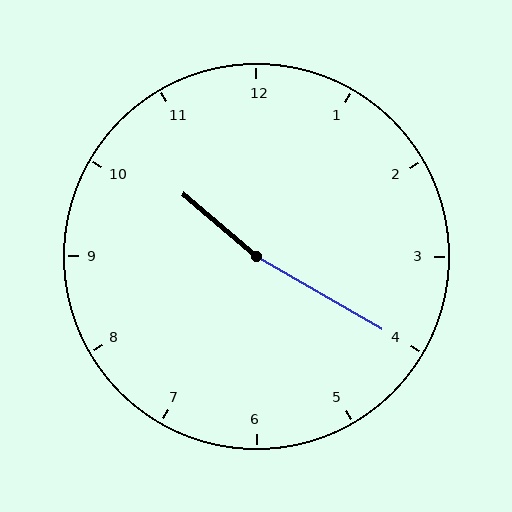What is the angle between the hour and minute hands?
Approximately 170 degrees.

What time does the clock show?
10:20.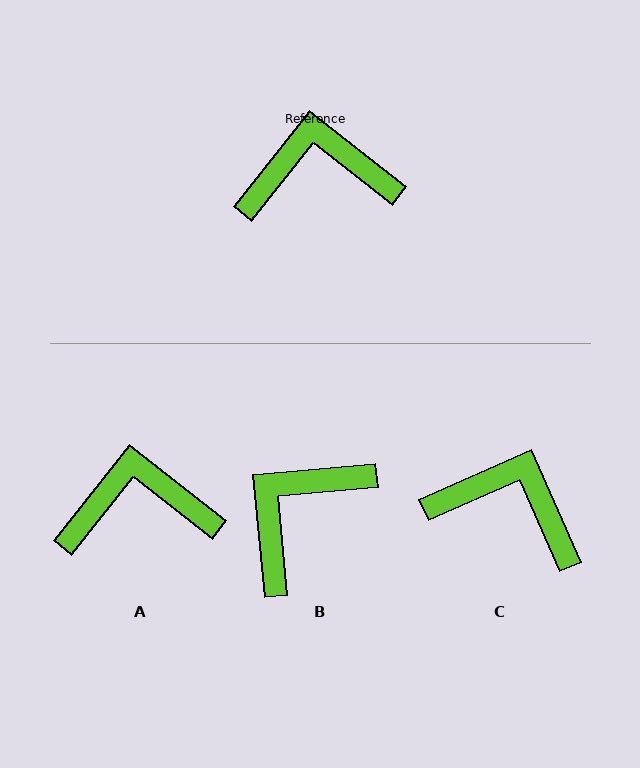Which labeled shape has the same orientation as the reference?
A.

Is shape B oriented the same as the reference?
No, it is off by about 44 degrees.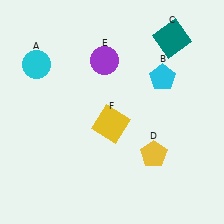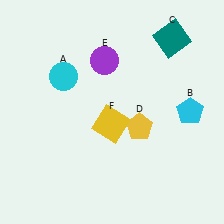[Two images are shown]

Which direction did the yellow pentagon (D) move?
The yellow pentagon (D) moved up.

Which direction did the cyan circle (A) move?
The cyan circle (A) moved right.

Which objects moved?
The objects that moved are: the cyan circle (A), the cyan pentagon (B), the yellow pentagon (D).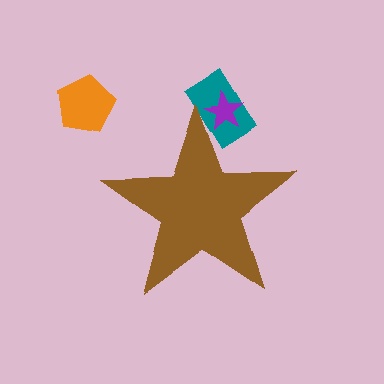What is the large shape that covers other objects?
A brown star.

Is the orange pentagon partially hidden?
No, the orange pentagon is fully visible.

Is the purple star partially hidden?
Yes, the purple star is partially hidden behind the brown star.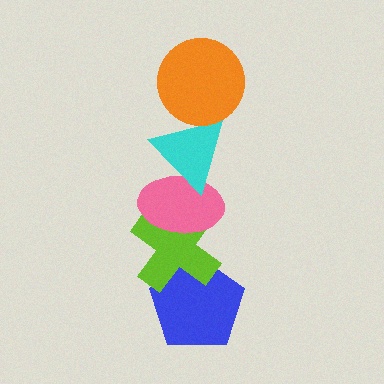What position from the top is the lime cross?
The lime cross is 4th from the top.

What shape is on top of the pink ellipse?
The cyan triangle is on top of the pink ellipse.